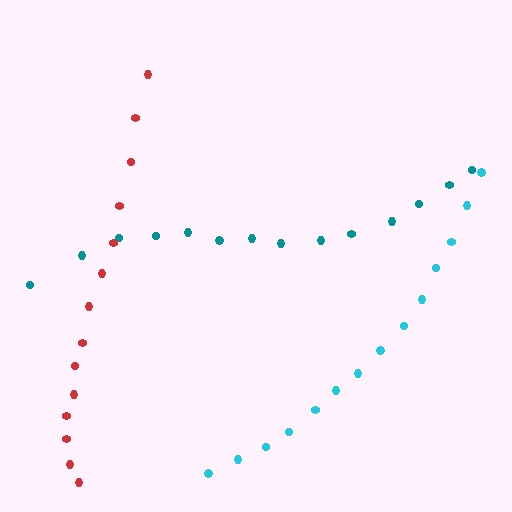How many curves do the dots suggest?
There are 3 distinct paths.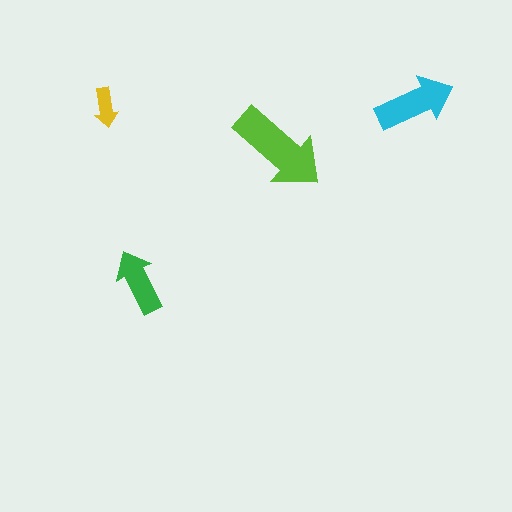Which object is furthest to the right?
The cyan arrow is rightmost.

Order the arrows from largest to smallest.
the lime one, the cyan one, the green one, the yellow one.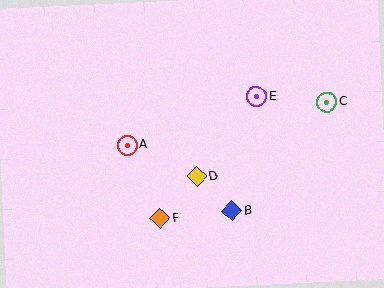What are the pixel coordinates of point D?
Point D is at (197, 176).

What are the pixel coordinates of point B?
Point B is at (232, 211).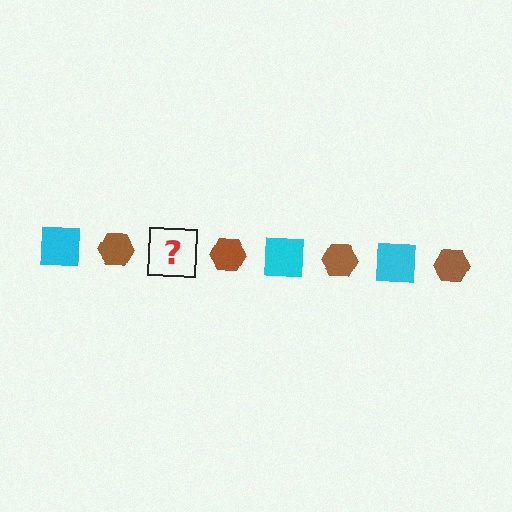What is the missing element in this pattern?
The missing element is a cyan square.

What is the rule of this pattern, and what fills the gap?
The rule is that the pattern alternates between cyan square and brown hexagon. The gap should be filled with a cyan square.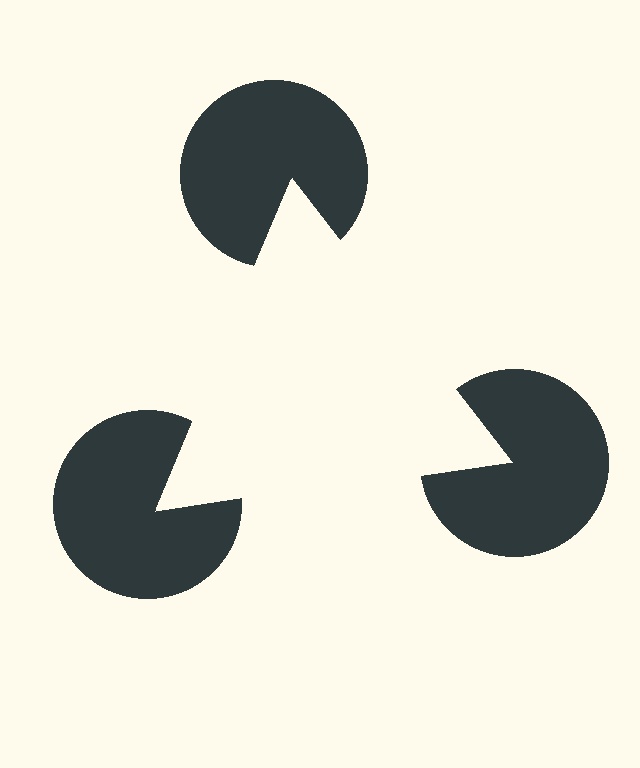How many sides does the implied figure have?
3 sides.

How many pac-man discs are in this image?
There are 3 — one at each vertex of the illusory triangle.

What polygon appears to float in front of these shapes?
An illusory triangle — its edges are inferred from the aligned wedge cuts in the pac-man discs, not physically drawn.